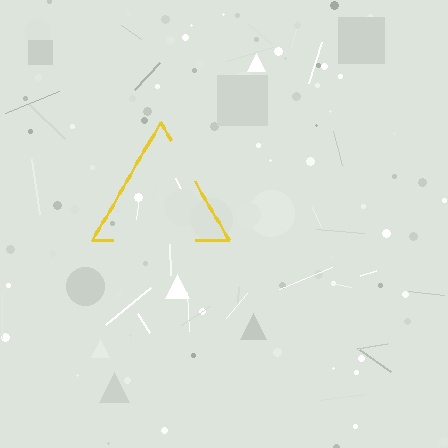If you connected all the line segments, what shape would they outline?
They would outline a triangle.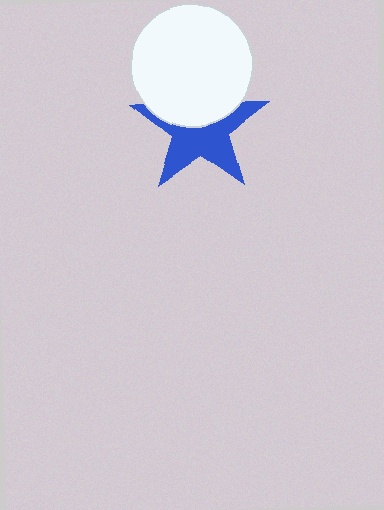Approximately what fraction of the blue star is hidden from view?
Roughly 41% of the blue star is hidden behind the white circle.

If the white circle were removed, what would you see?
You would see the complete blue star.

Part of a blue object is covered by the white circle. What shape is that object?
It is a star.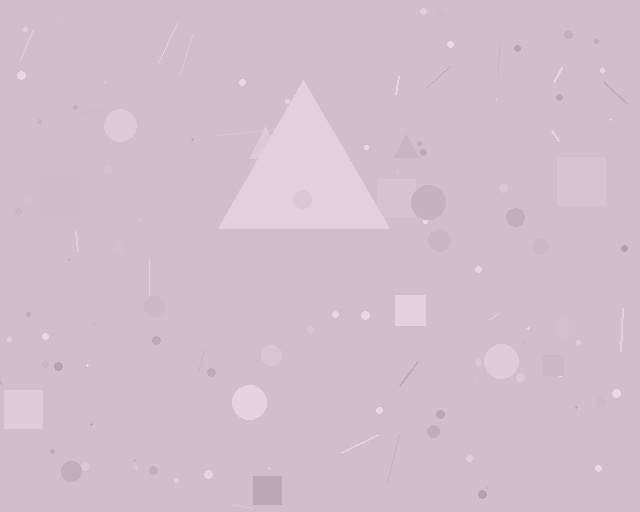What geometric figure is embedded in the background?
A triangle is embedded in the background.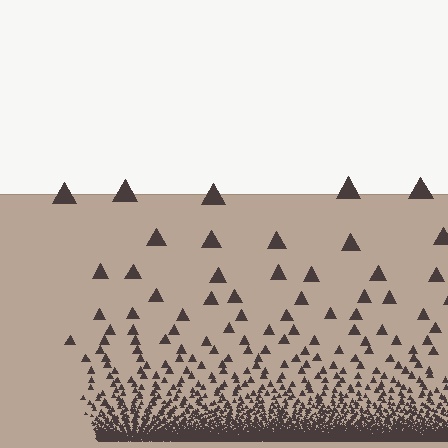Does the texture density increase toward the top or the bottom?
Density increases toward the bottom.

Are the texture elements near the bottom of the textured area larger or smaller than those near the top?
Smaller. The gradient is inverted — elements near the bottom are smaller and denser.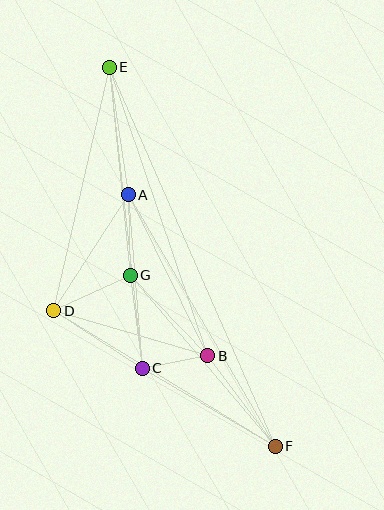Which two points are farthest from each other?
Points E and F are farthest from each other.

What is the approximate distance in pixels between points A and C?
The distance between A and C is approximately 174 pixels.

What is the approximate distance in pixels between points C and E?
The distance between C and E is approximately 303 pixels.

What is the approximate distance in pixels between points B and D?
The distance between B and D is approximately 161 pixels.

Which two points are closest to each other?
Points B and C are closest to each other.